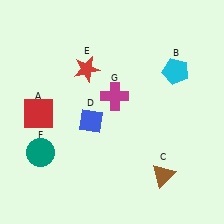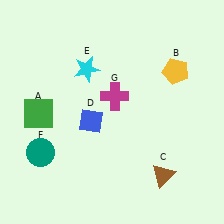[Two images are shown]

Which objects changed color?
A changed from red to green. B changed from cyan to yellow. E changed from red to cyan.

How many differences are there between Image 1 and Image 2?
There are 3 differences between the two images.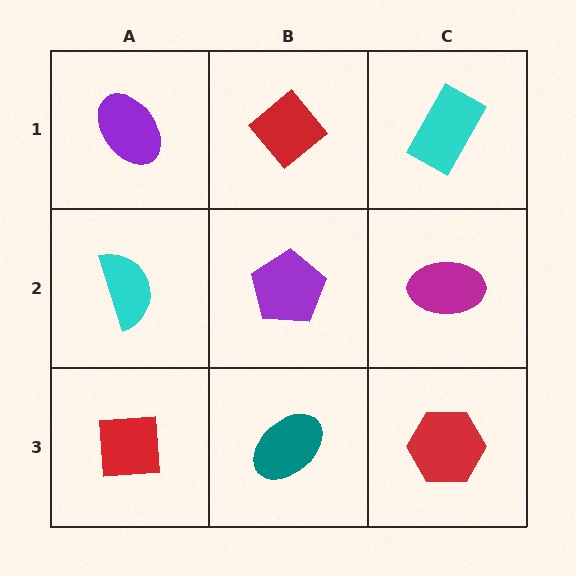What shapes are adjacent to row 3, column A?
A cyan semicircle (row 2, column A), a teal ellipse (row 3, column B).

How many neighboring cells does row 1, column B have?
3.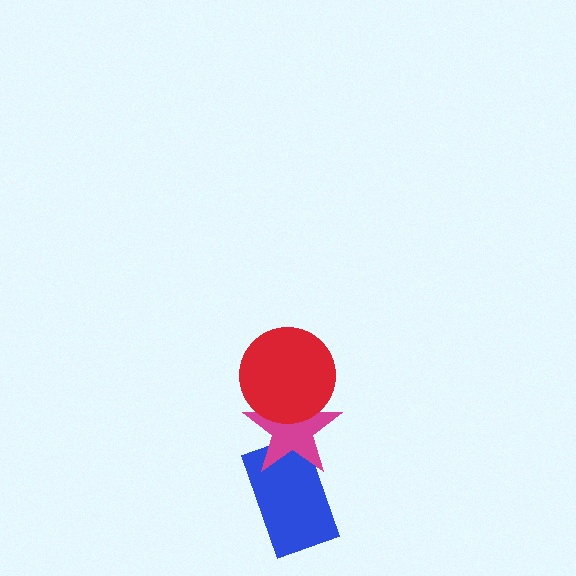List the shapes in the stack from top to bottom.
From top to bottom: the red circle, the magenta star, the blue rectangle.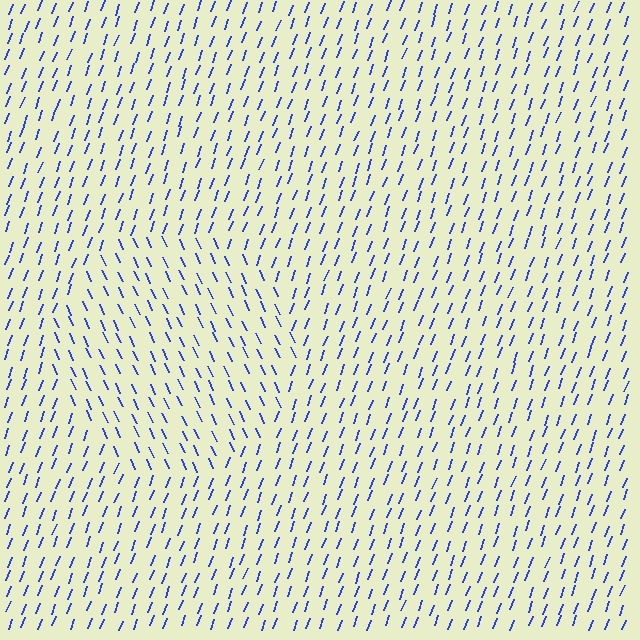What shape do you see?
I see a circle.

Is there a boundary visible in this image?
Yes, there is a texture boundary formed by a change in line orientation.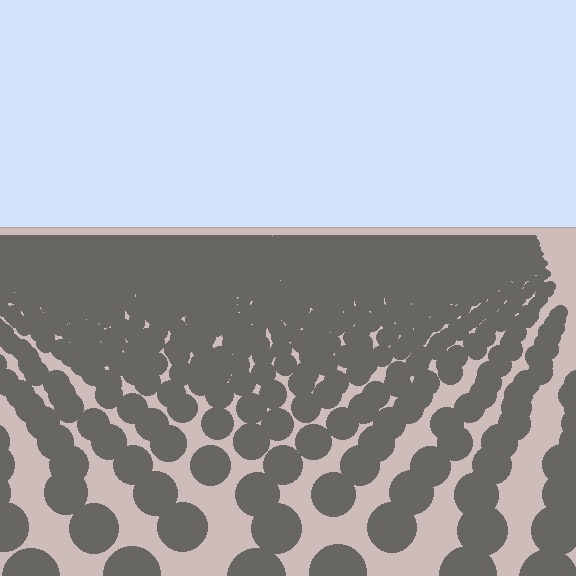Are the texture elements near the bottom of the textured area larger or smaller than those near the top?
Larger. Near the bottom, elements are closer to the viewer and appear at a bigger on-screen size.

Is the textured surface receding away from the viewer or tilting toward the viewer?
The surface is receding away from the viewer. Texture elements get smaller and denser toward the top.